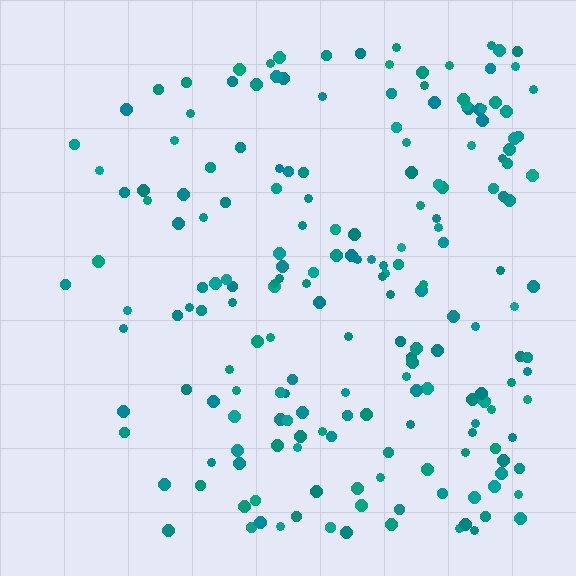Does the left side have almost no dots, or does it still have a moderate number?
Still a moderate number, just noticeably fewer than the right.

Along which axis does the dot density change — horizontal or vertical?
Horizontal.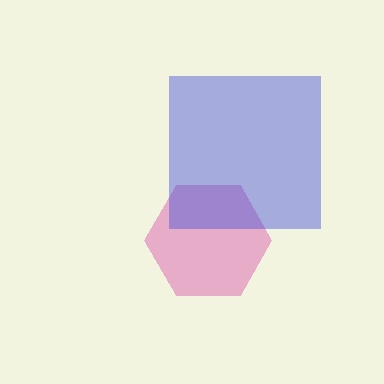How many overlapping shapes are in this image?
There are 2 overlapping shapes in the image.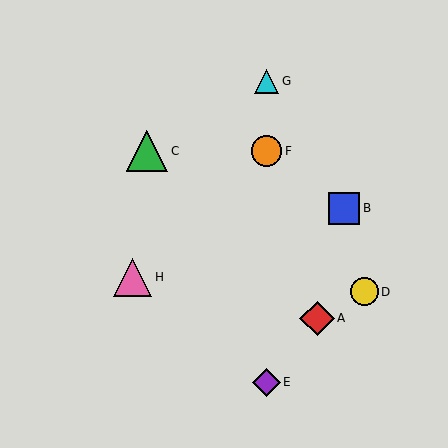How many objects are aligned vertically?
3 objects (E, F, G) are aligned vertically.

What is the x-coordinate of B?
Object B is at x≈344.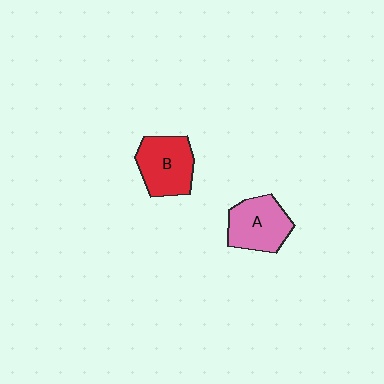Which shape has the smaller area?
Shape A (pink).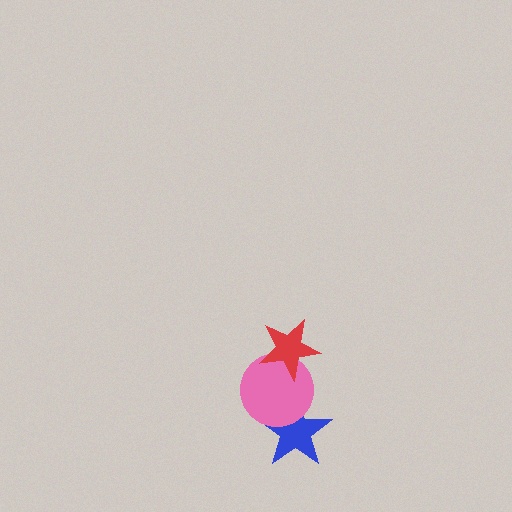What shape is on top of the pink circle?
The red star is on top of the pink circle.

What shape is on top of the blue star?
The pink circle is on top of the blue star.